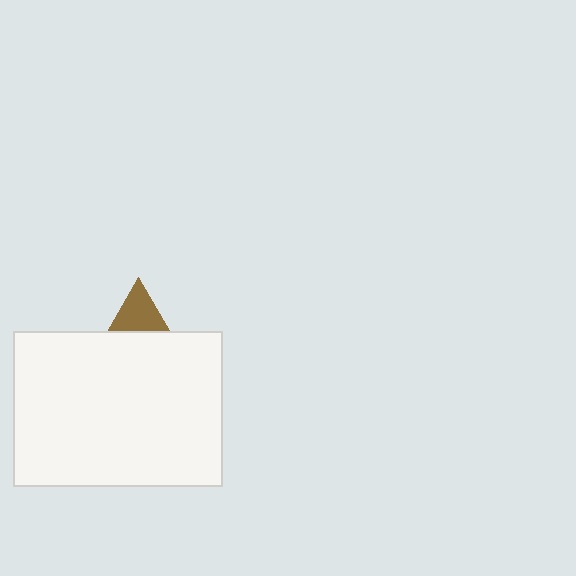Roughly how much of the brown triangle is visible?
A small part of it is visible (roughly 32%).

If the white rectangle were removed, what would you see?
You would see the complete brown triangle.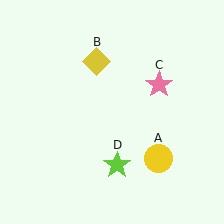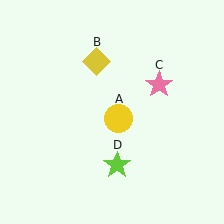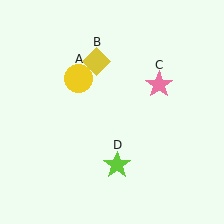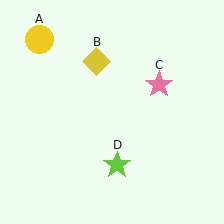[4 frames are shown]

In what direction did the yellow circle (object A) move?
The yellow circle (object A) moved up and to the left.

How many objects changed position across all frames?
1 object changed position: yellow circle (object A).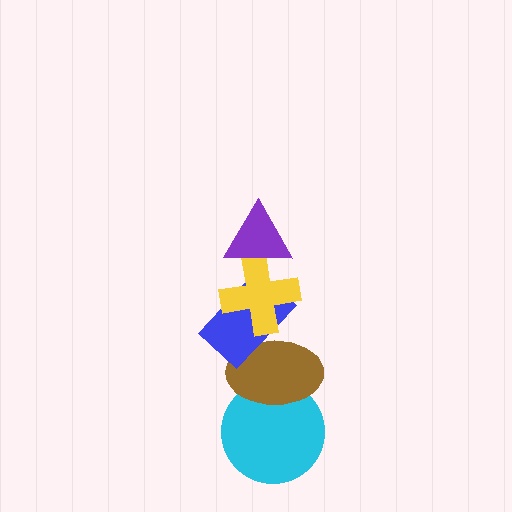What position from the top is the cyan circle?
The cyan circle is 5th from the top.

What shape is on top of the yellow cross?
The purple triangle is on top of the yellow cross.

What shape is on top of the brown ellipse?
The blue rectangle is on top of the brown ellipse.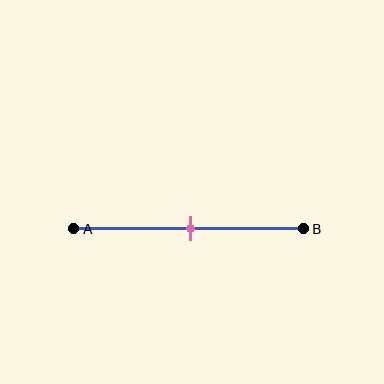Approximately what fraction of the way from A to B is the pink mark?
The pink mark is approximately 50% of the way from A to B.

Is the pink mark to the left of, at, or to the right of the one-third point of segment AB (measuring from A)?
The pink mark is to the right of the one-third point of segment AB.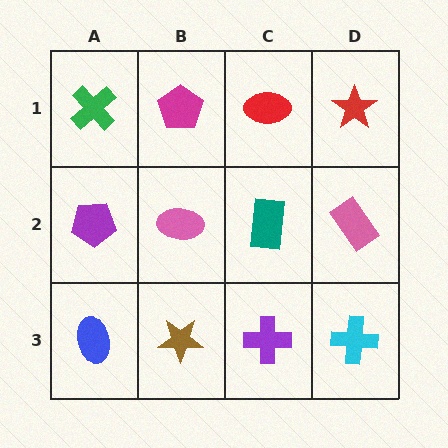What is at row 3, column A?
A blue ellipse.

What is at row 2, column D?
A pink rectangle.